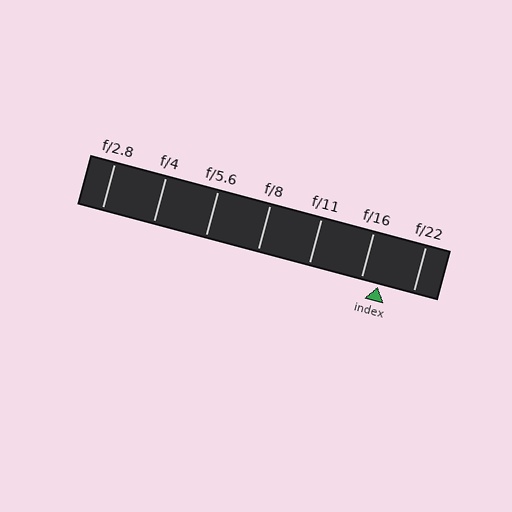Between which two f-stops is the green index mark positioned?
The index mark is between f/16 and f/22.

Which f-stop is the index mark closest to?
The index mark is closest to f/16.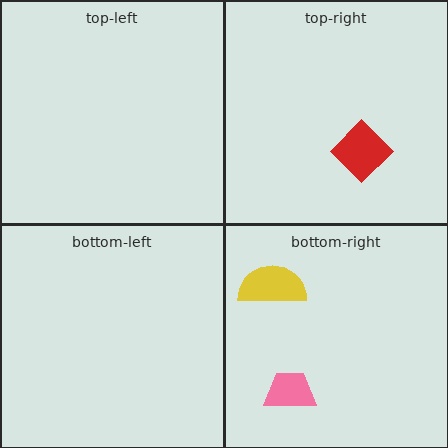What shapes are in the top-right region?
The red diamond.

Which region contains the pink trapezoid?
The bottom-right region.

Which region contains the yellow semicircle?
The bottom-right region.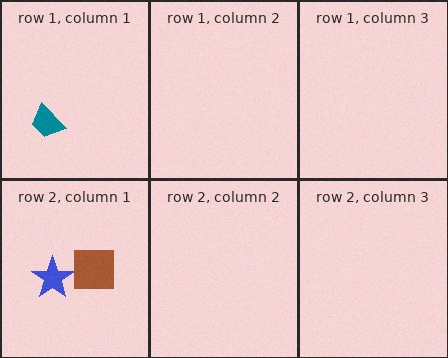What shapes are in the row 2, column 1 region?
The blue star, the brown square.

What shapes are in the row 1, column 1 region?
The teal trapezoid.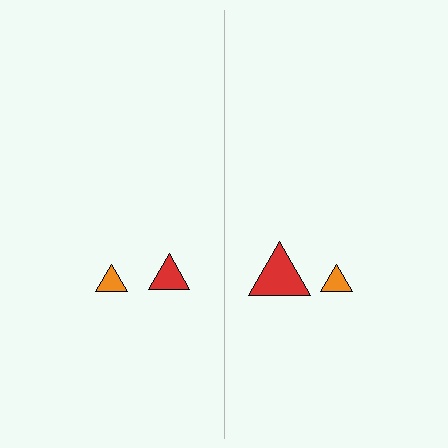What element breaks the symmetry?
The red triangle on the right side has a different size than its mirror counterpart.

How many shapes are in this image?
There are 4 shapes in this image.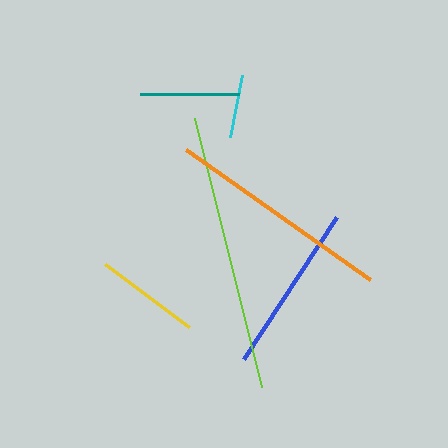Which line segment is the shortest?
The cyan line is the shortest at approximately 63 pixels.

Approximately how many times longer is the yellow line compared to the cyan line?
The yellow line is approximately 1.7 times the length of the cyan line.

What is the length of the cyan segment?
The cyan segment is approximately 63 pixels long.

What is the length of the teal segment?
The teal segment is approximately 99 pixels long.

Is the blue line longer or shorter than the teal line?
The blue line is longer than the teal line.